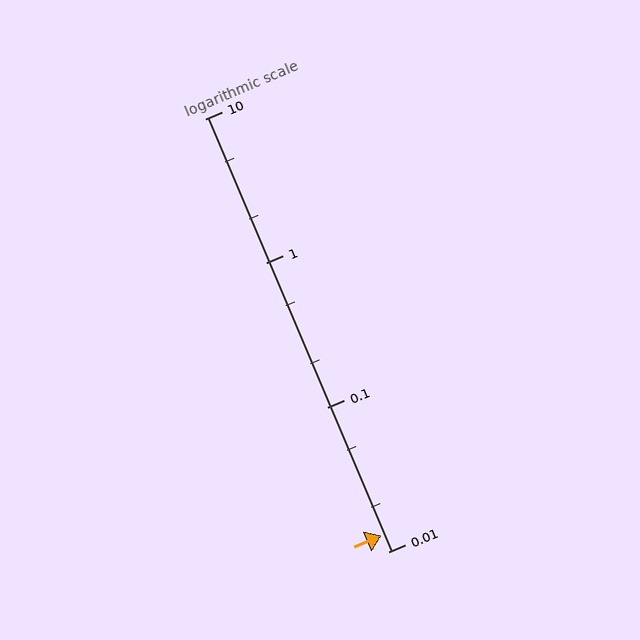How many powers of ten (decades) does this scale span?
The scale spans 3 decades, from 0.01 to 10.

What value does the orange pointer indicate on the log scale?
The pointer indicates approximately 0.013.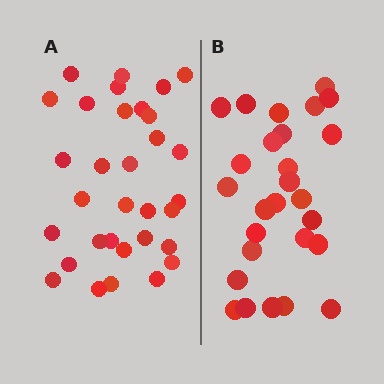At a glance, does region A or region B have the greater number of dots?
Region A (the left region) has more dots.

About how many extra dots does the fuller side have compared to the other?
Region A has about 5 more dots than region B.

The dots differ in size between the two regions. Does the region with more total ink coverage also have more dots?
No. Region B has more total ink coverage because its dots are larger, but region A actually contains more individual dots. Total area can be misleading — the number of items is what matters here.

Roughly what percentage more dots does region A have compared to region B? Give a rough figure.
About 20% more.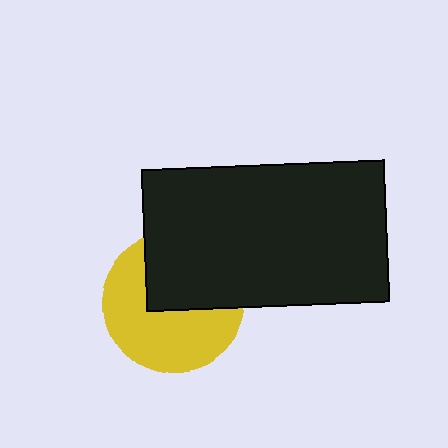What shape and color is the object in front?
The object in front is a black rectangle.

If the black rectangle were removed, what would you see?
You would see the complete yellow circle.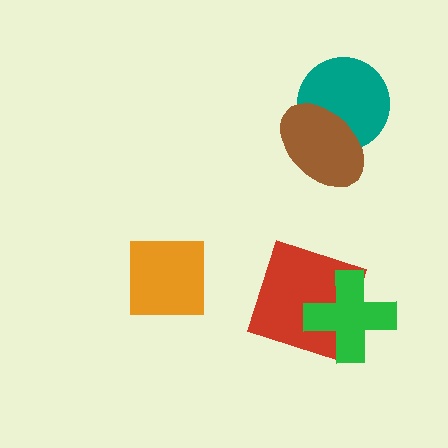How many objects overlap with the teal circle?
1 object overlaps with the teal circle.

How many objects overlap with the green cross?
1 object overlaps with the green cross.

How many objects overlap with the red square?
1 object overlaps with the red square.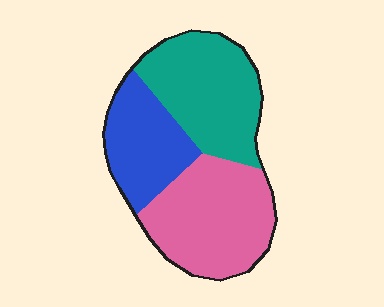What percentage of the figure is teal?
Teal covers about 35% of the figure.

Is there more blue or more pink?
Pink.